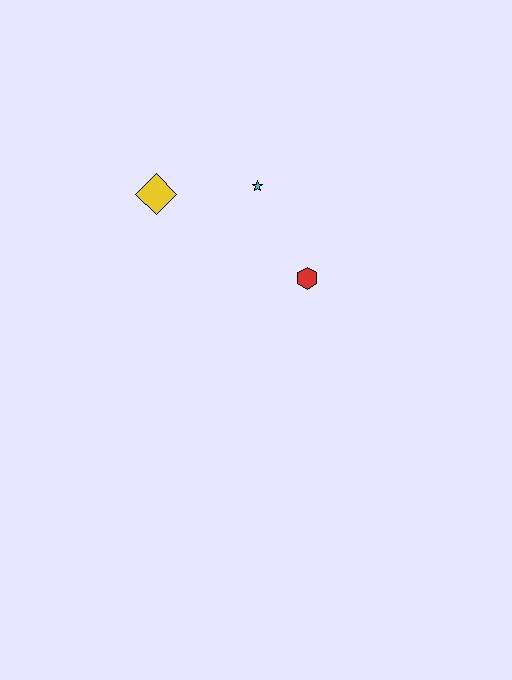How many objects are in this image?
There are 3 objects.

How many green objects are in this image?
There are no green objects.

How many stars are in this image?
There is 1 star.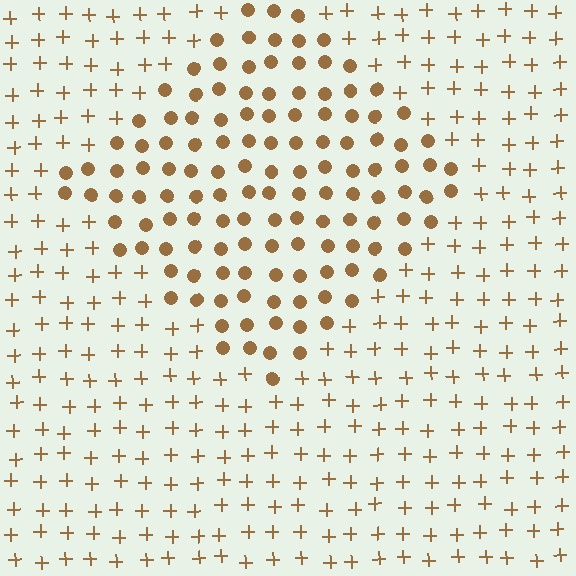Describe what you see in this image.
The image is filled with small brown elements arranged in a uniform grid. A diamond-shaped region contains circles, while the surrounding area contains plus signs. The boundary is defined purely by the change in element shape.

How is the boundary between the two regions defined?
The boundary is defined by a change in element shape: circles inside vs. plus signs outside. All elements share the same color and spacing.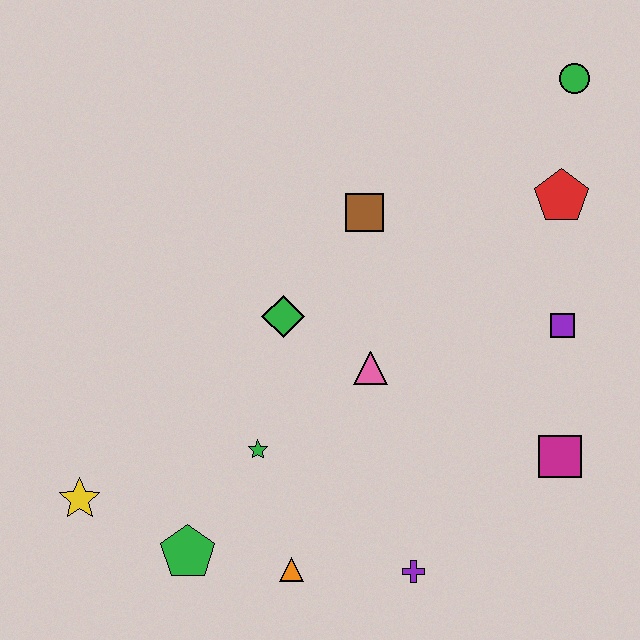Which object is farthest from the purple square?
The yellow star is farthest from the purple square.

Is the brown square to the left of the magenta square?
Yes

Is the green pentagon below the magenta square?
Yes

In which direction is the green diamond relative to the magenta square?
The green diamond is to the left of the magenta square.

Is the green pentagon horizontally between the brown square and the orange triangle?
No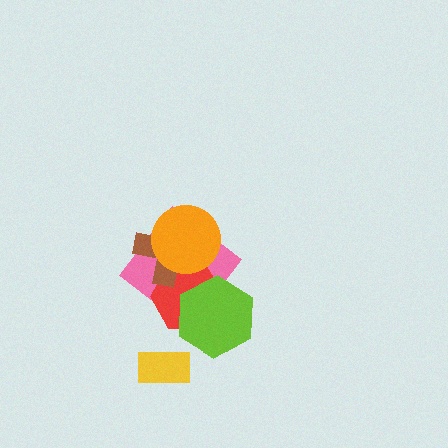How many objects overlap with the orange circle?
3 objects overlap with the orange circle.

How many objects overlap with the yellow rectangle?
0 objects overlap with the yellow rectangle.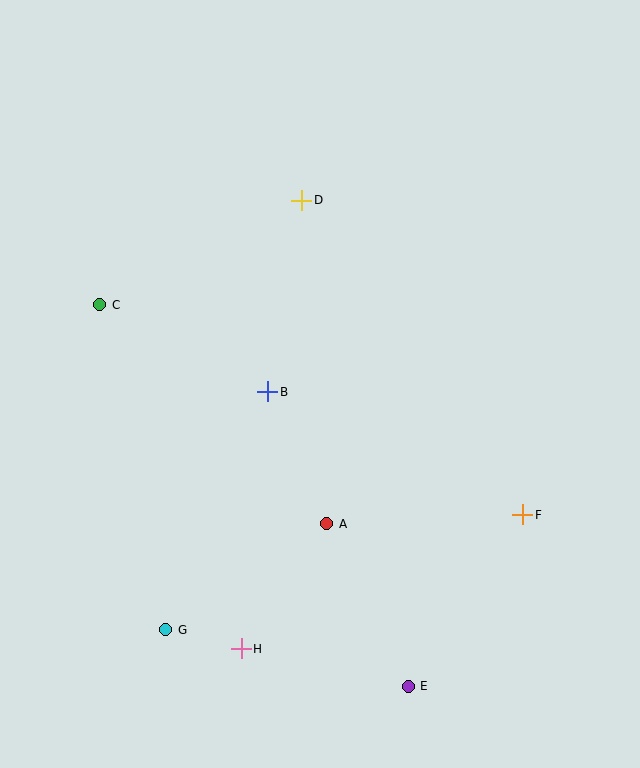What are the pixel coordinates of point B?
Point B is at (268, 392).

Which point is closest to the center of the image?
Point B at (268, 392) is closest to the center.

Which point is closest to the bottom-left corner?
Point G is closest to the bottom-left corner.